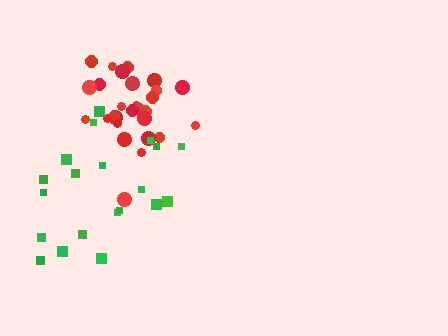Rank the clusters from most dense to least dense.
red, green.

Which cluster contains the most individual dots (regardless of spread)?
Red (28).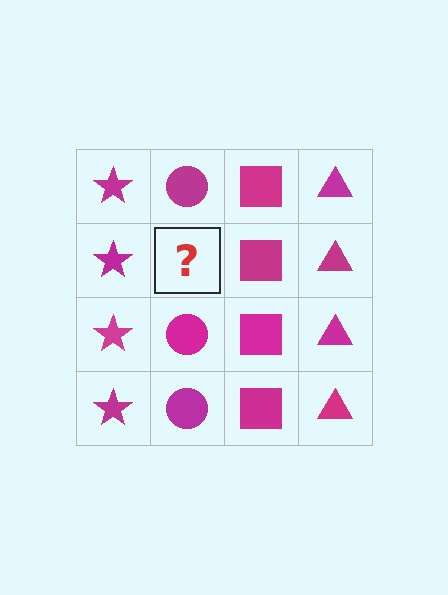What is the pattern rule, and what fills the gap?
The rule is that each column has a consistent shape. The gap should be filled with a magenta circle.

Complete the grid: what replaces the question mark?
The question mark should be replaced with a magenta circle.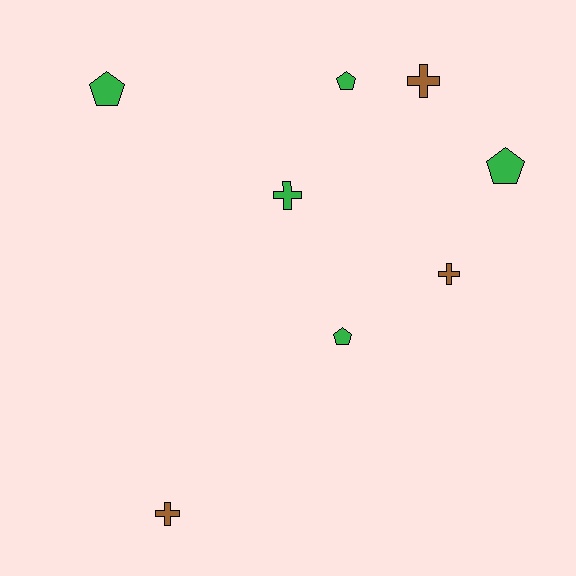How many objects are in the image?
There are 8 objects.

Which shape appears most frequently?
Cross, with 4 objects.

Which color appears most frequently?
Green, with 5 objects.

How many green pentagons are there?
There are 4 green pentagons.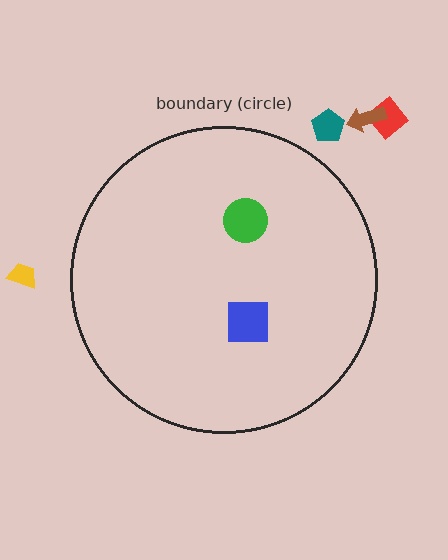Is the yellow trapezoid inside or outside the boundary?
Outside.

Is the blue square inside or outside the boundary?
Inside.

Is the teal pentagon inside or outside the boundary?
Outside.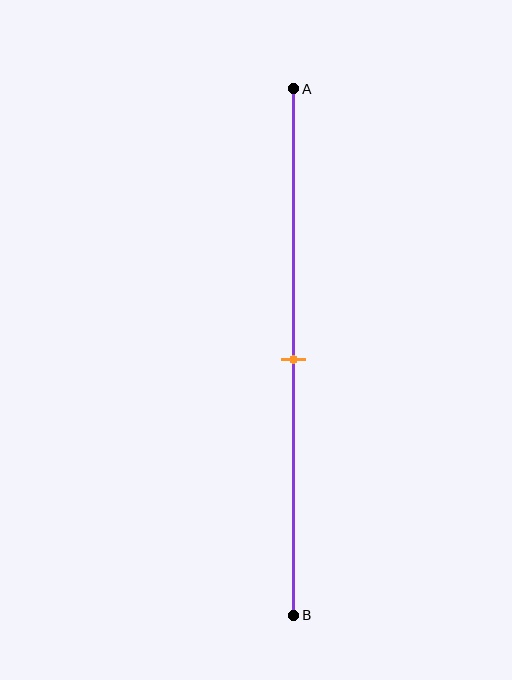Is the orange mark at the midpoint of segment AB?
Yes, the mark is approximately at the midpoint.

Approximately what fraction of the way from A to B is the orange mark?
The orange mark is approximately 50% of the way from A to B.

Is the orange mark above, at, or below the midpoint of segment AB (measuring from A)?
The orange mark is approximately at the midpoint of segment AB.